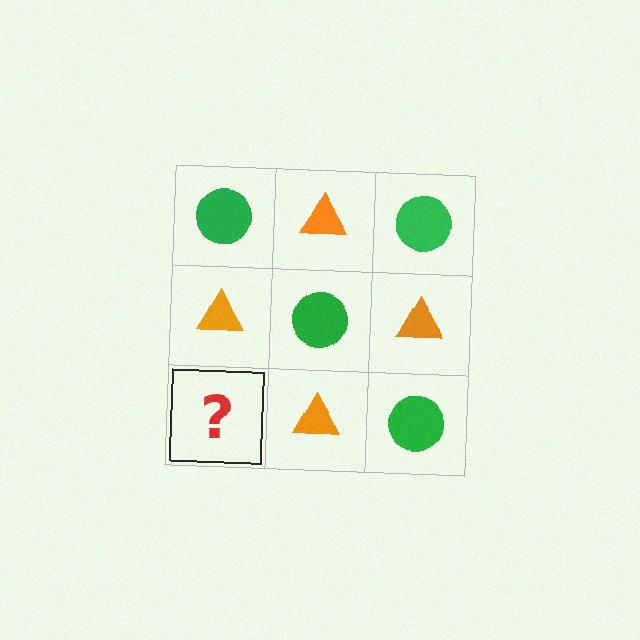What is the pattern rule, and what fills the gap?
The rule is that it alternates green circle and orange triangle in a checkerboard pattern. The gap should be filled with a green circle.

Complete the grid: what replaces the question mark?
The question mark should be replaced with a green circle.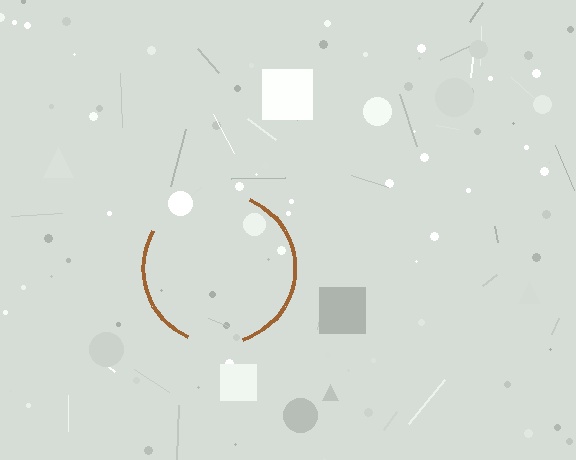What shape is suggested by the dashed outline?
The dashed outline suggests a circle.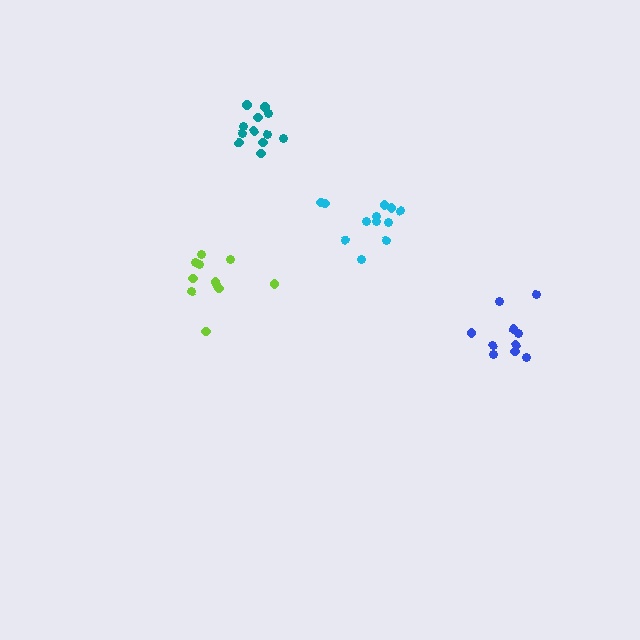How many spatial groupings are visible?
There are 4 spatial groupings.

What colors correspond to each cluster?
The clusters are colored: teal, lime, cyan, blue.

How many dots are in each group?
Group 1: 12 dots, Group 2: 11 dots, Group 3: 12 dots, Group 4: 10 dots (45 total).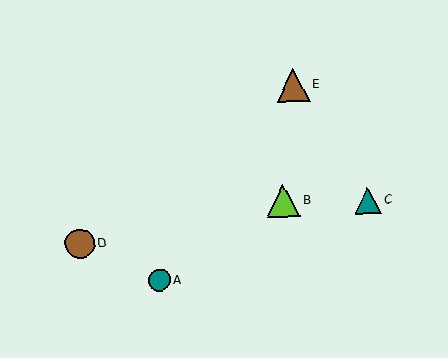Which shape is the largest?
The lime triangle (labeled B) is the largest.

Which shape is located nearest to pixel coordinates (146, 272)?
The teal circle (labeled A) at (159, 280) is nearest to that location.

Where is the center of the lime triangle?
The center of the lime triangle is at (283, 200).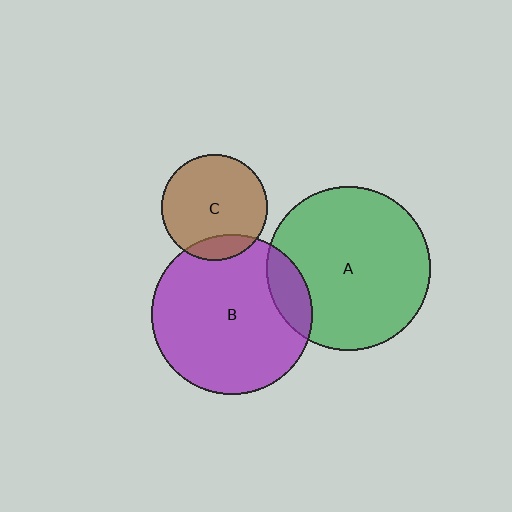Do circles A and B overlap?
Yes.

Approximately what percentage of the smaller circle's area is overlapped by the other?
Approximately 15%.